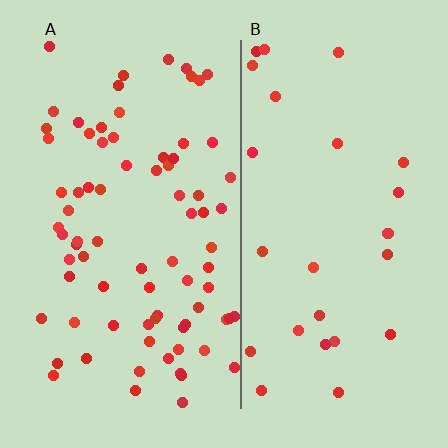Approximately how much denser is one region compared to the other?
Approximately 2.9× — region A over region B.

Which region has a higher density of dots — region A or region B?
A (the left).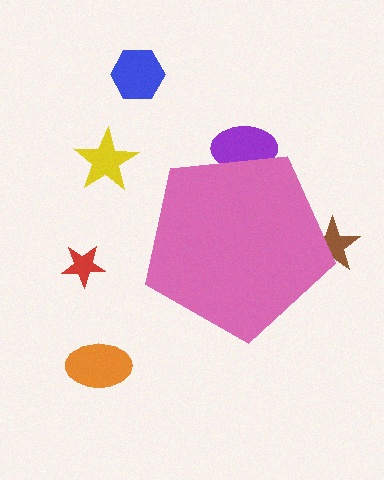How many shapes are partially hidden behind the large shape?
2 shapes are partially hidden.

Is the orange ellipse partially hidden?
No, the orange ellipse is fully visible.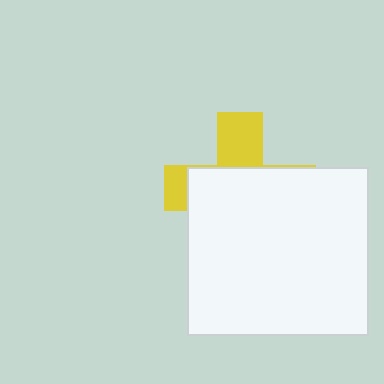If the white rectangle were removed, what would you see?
You would see the complete yellow cross.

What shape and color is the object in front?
The object in front is a white rectangle.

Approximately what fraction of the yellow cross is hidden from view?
Roughly 68% of the yellow cross is hidden behind the white rectangle.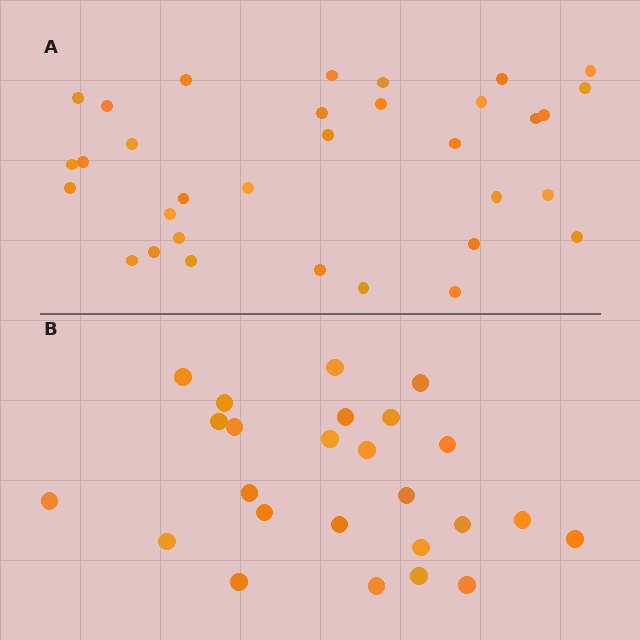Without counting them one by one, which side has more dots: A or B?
Region A (the top region) has more dots.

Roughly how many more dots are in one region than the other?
Region A has roughly 8 or so more dots than region B.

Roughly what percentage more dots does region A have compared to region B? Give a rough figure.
About 30% more.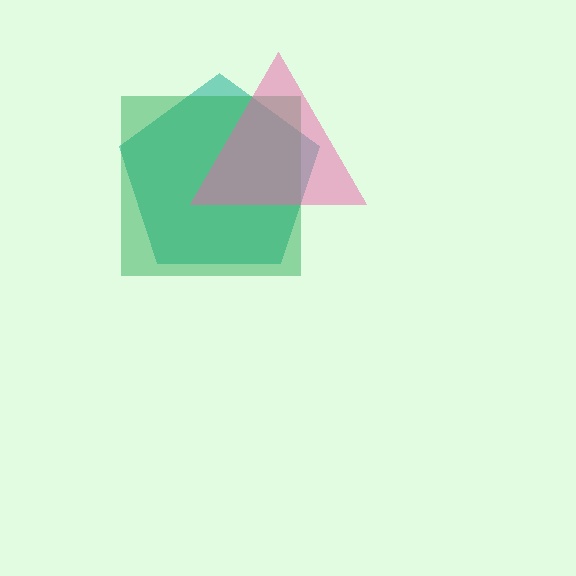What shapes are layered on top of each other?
The layered shapes are: a teal pentagon, a green square, a pink triangle.